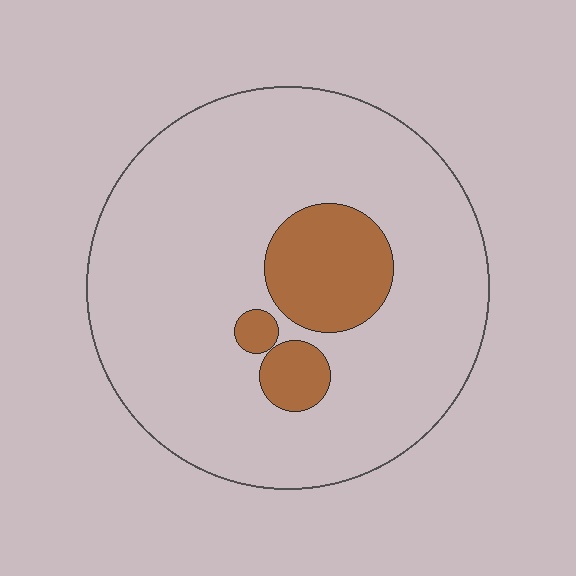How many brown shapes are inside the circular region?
3.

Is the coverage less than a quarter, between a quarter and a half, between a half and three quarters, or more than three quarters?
Less than a quarter.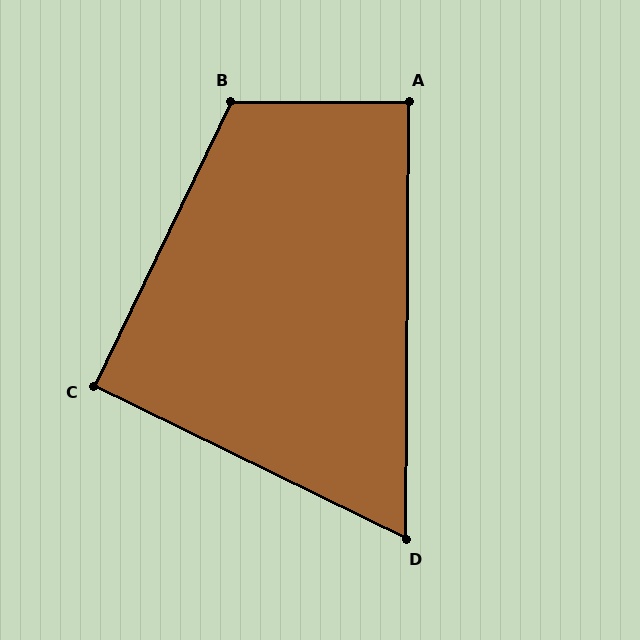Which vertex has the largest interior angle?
B, at approximately 116 degrees.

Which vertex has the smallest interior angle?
D, at approximately 64 degrees.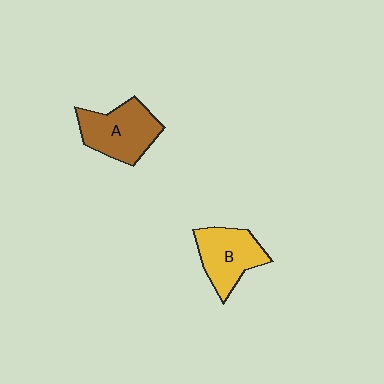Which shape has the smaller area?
Shape B (yellow).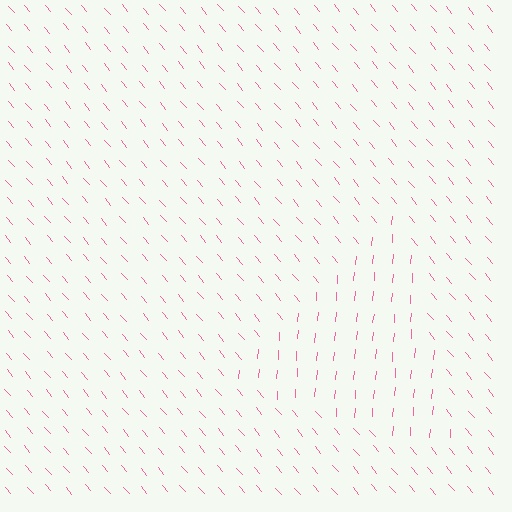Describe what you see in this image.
The image is filled with small pink line segments. A triangle region in the image has lines oriented differently from the surrounding lines, creating a visible texture boundary.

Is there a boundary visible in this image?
Yes, there is a texture boundary formed by a change in line orientation.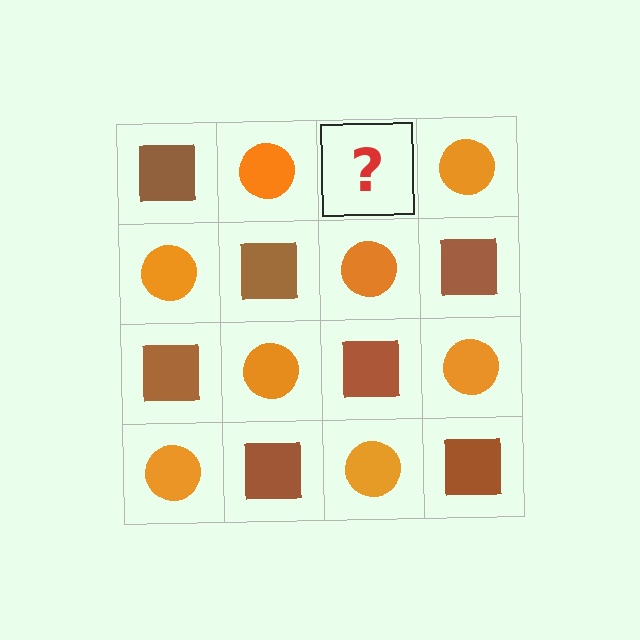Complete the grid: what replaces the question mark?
The question mark should be replaced with a brown square.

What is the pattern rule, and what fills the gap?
The rule is that it alternates brown square and orange circle in a checkerboard pattern. The gap should be filled with a brown square.